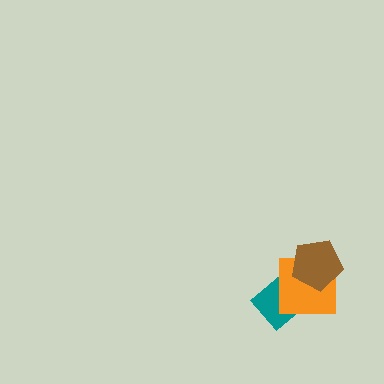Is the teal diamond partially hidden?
Yes, it is partially covered by another shape.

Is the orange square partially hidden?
Yes, it is partially covered by another shape.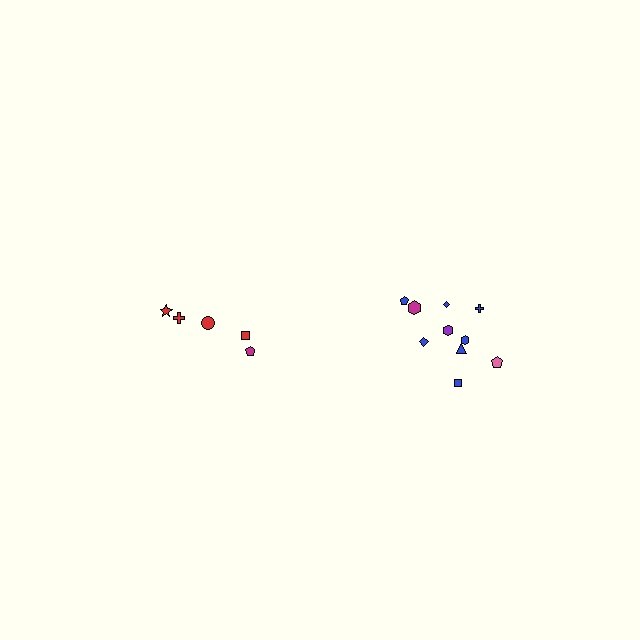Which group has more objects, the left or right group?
The right group.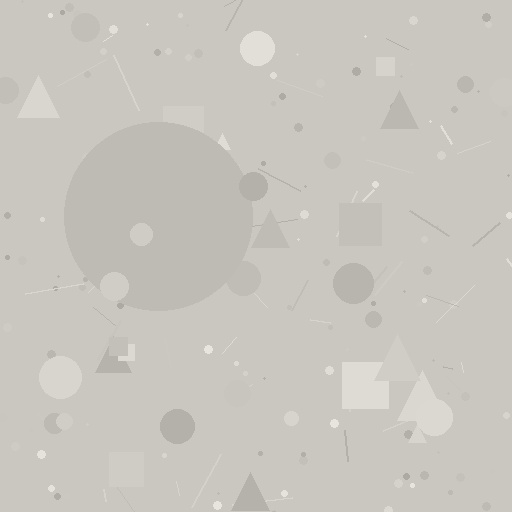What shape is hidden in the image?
A circle is hidden in the image.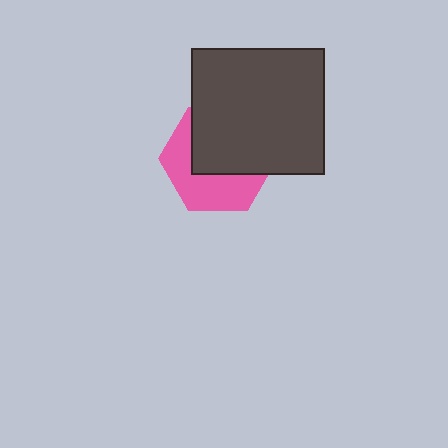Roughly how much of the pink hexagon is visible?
About half of it is visible (roughly 46%).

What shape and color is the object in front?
The object in front is a dark gray rectangle.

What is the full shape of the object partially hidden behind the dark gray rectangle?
The partially hidden object is a pink hexagon.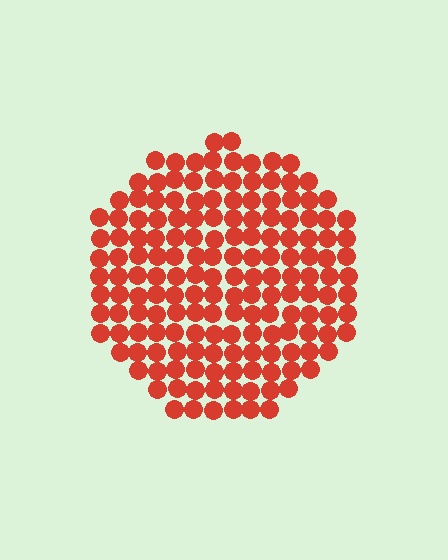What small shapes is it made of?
It is made of small circles.